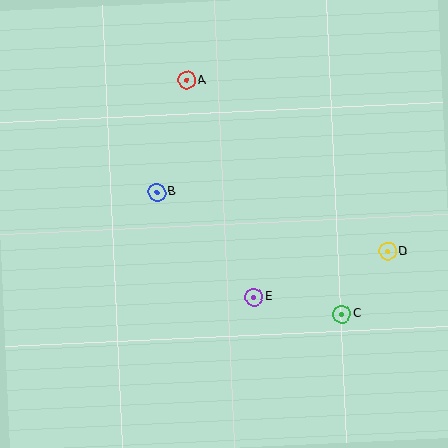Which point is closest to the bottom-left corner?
Point E is closest to the bottom-left corner.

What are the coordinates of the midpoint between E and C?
The midpoint between E and C is at (298, 306).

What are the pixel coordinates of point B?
Point B is at (157, 192).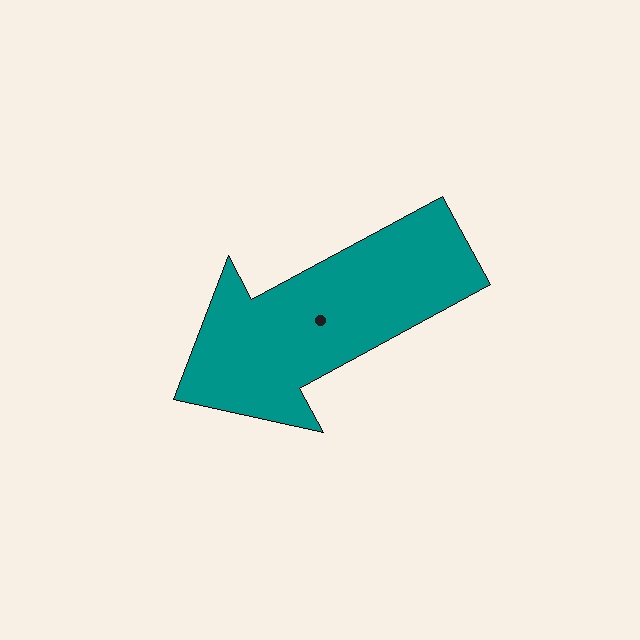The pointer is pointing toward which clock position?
Roughly 8 o'clock.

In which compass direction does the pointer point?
Southwest.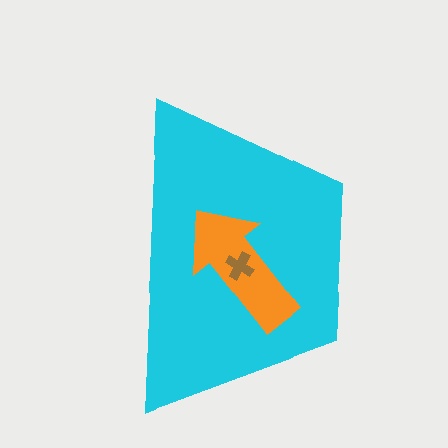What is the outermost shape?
The cyan trapezoid.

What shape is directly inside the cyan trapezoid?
The orange arrow.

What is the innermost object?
The brown cross.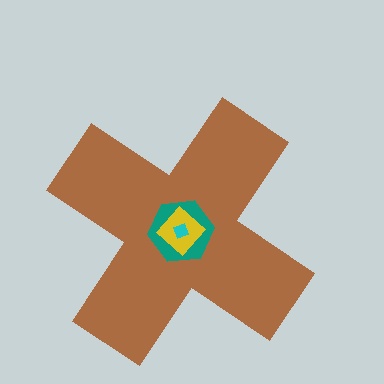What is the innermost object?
The cyan square.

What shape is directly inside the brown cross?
The teal hexagon.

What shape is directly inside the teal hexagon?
The yellow diamond.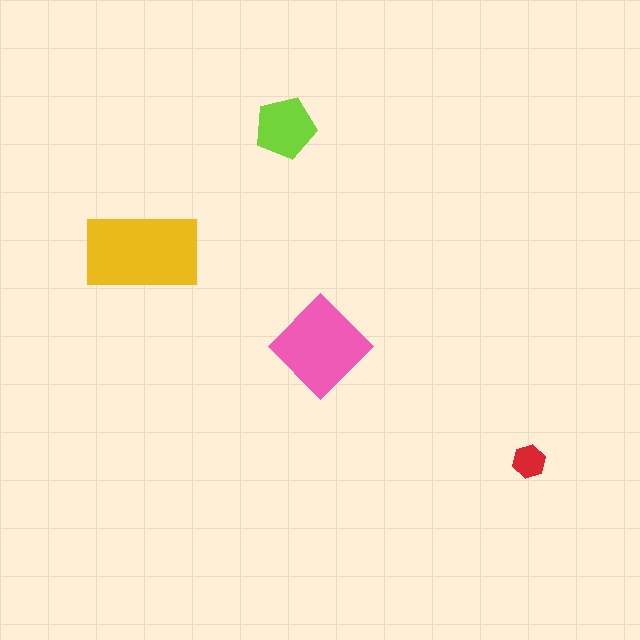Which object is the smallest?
The red hexagon.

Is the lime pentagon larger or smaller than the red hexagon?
Larger.